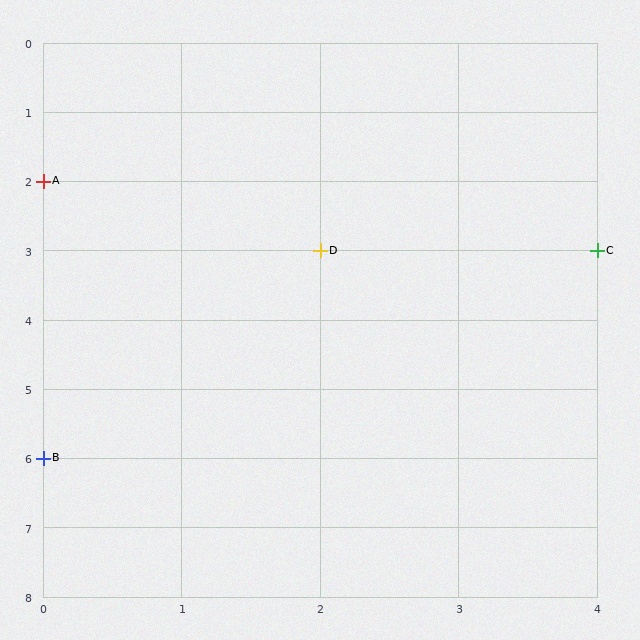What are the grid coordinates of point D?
Point D is at grid coordinates (2, 3).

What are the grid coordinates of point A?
Point A is at grid coordinates (0, 2).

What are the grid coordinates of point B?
Point B is at grid coordinates (0, 6).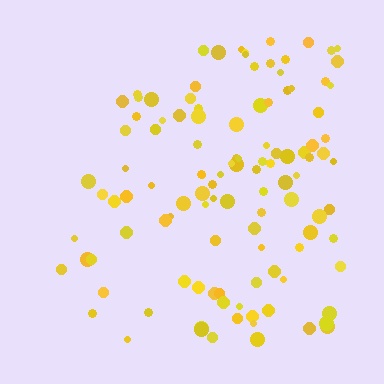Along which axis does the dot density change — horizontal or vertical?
Horizontal.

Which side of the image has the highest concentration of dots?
The right.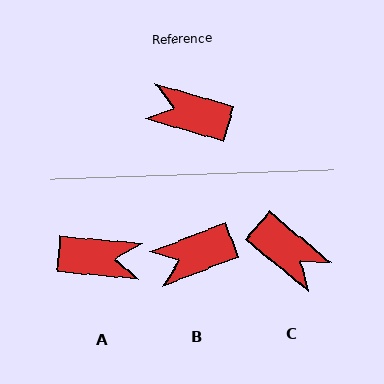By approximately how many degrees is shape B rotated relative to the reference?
Approximately 37 degrees counter-clockwise.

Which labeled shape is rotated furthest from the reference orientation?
A, about 169 degrees away.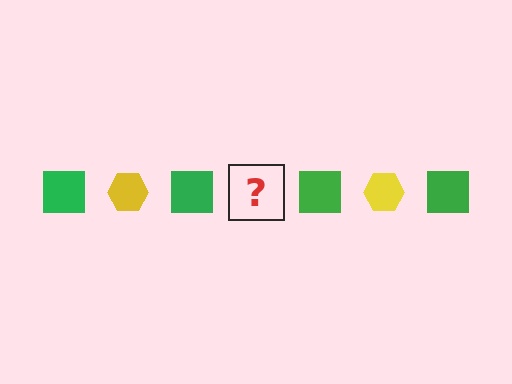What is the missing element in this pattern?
The missing element is a yellow hexagon.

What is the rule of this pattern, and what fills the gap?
The rule is that the pattern alternates between green square and yellow hexagon. The gap should be filled with a yellow hexagon.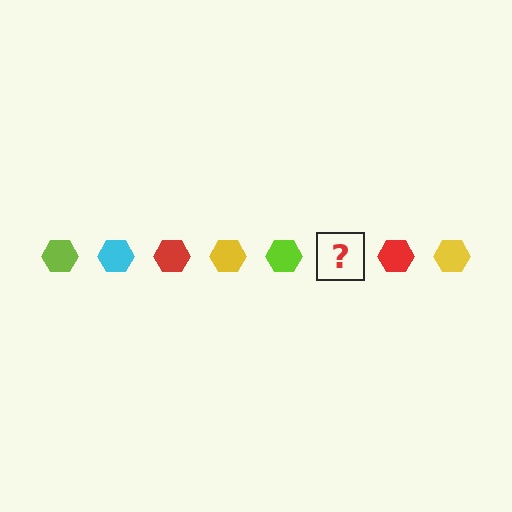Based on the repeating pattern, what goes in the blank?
The blank should be a cyan hexagon.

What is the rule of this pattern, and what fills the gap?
The rule is that the pattern cycles through lime, cyan, red, yellow hexagons. The gap should be filled with a cyan hexagon.